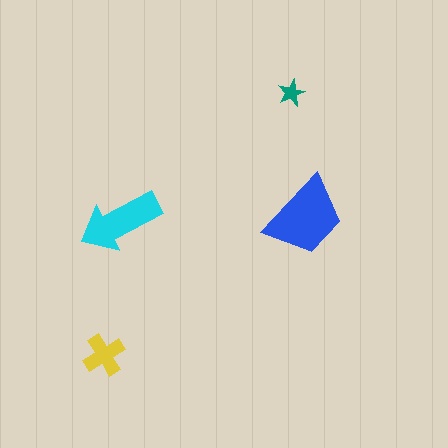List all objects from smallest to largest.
The teal star, the yellow cross, the cyan arrow, the blue trapezoid.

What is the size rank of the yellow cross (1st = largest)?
3rd.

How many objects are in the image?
There are 4 objects in the image.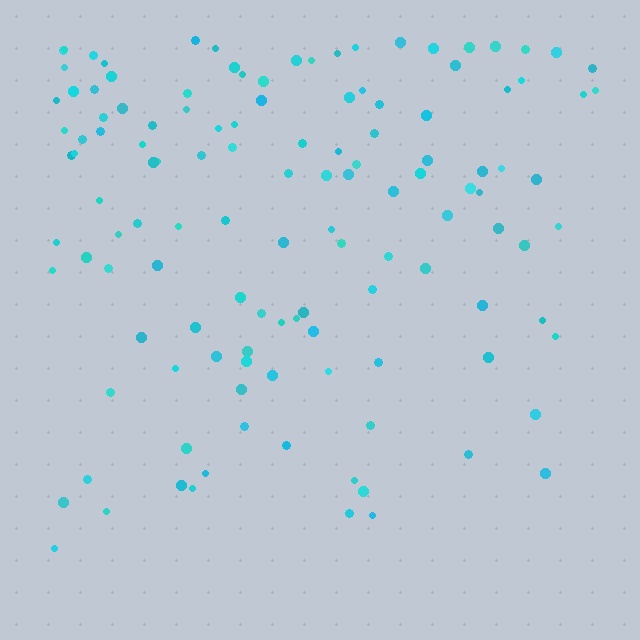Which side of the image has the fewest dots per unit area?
The bottom.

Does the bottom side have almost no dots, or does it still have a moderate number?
Still a moderate number, just noticeably fewer than the top.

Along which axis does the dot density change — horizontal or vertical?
Vertical.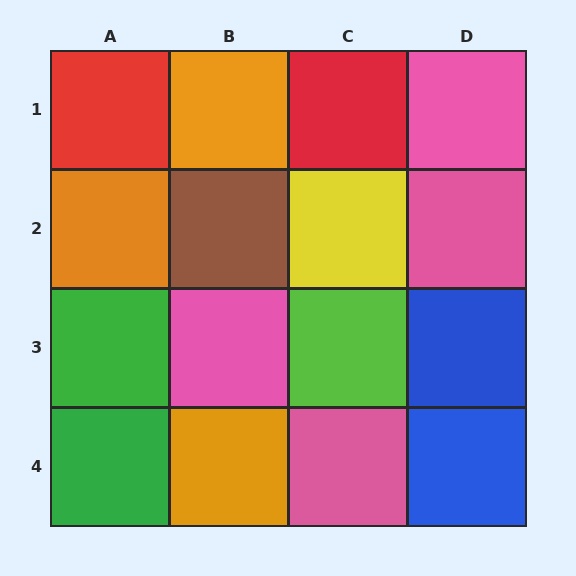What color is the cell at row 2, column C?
Yellow.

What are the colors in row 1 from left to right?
Red, orange, red, pink.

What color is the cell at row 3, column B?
Pink.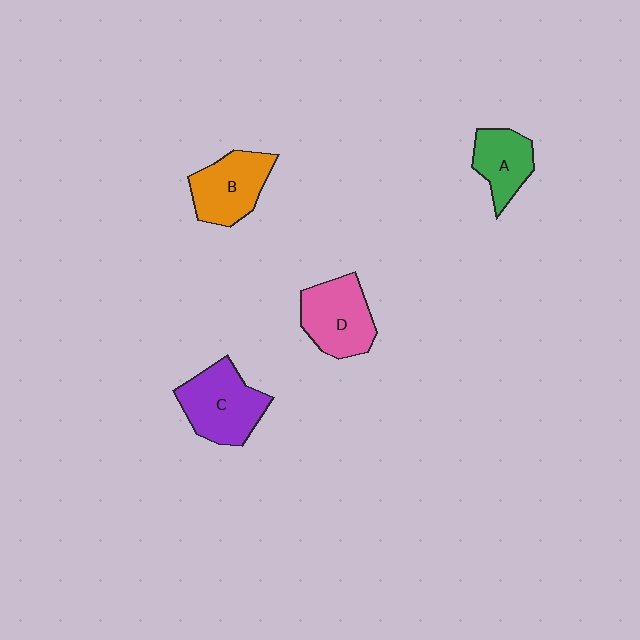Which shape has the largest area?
Shape C (purple).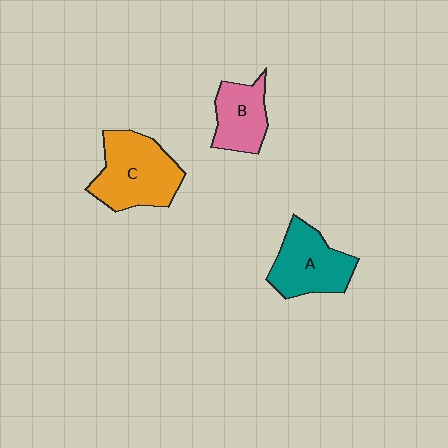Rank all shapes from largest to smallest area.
From largest to smallest: C (orange), A (teal), B (pink).